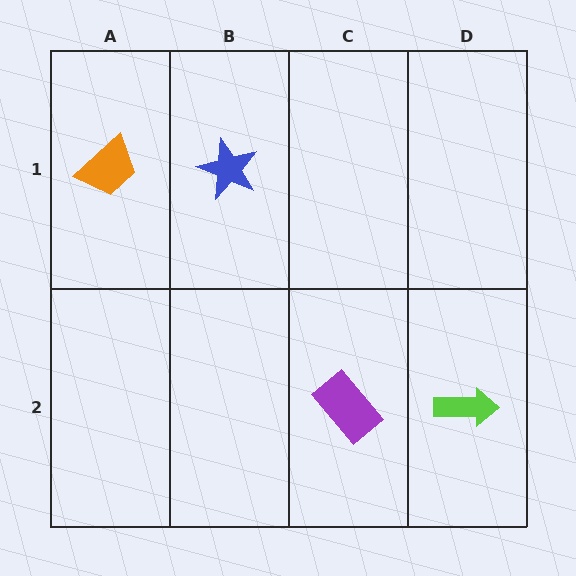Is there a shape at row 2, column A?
No, that cell is empty.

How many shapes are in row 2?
2 shapes.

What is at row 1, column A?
An orange trapezoid.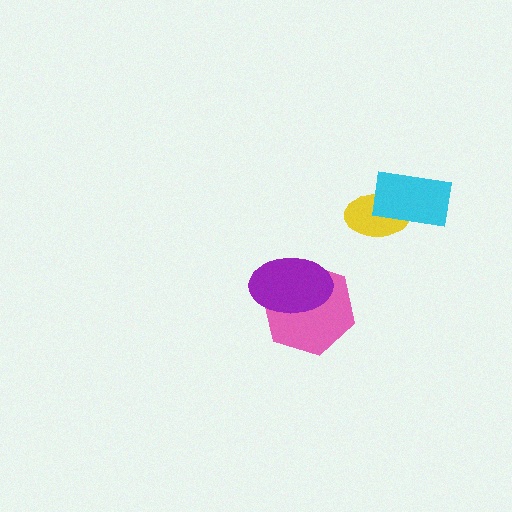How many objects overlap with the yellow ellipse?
1 object overlaps with the yellow ellipse.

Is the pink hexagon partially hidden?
Yes, it is partially covered by another shape.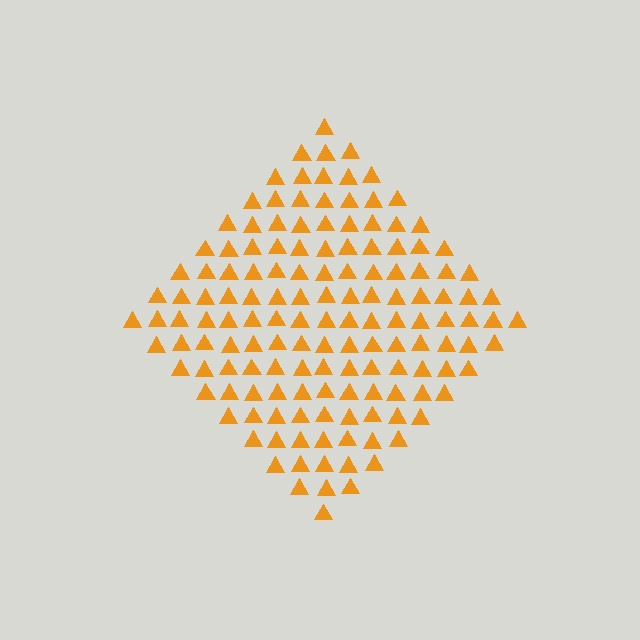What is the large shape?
The large shape is a diamond.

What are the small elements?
The small elements are triangles.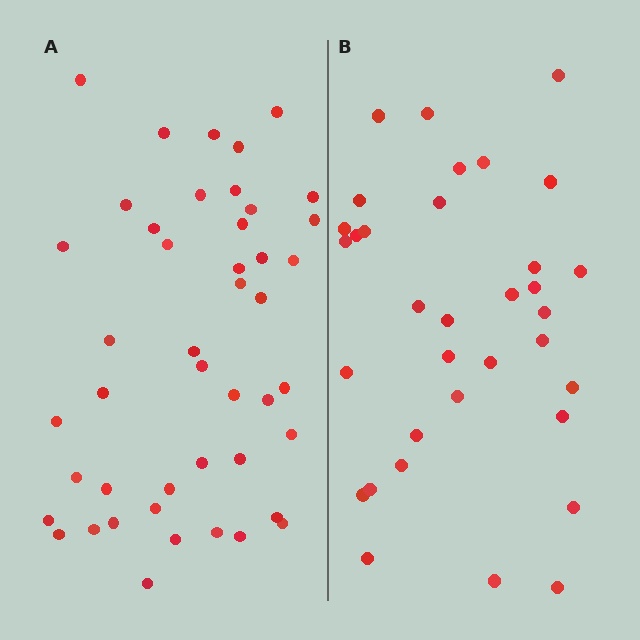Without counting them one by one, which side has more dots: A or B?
Region A (the left region) has more dots.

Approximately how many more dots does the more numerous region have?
Region A has roughly 12 or so more dots than region B.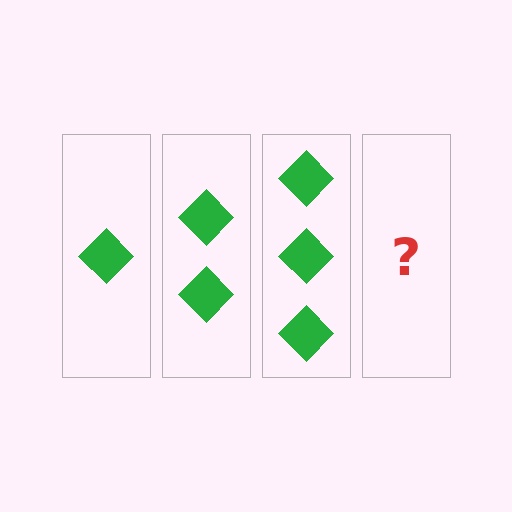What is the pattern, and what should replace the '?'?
The pattern is that each step adds one more diamond. The '?' should be 4 diamonds.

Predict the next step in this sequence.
The next step is 4 diamonds.